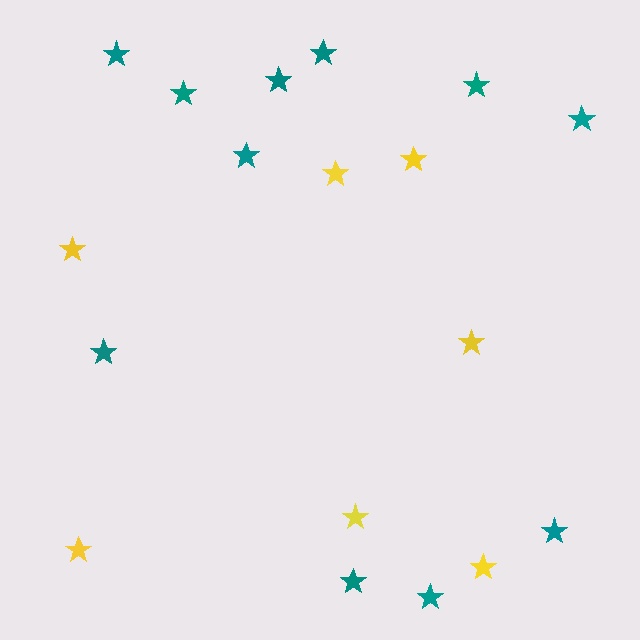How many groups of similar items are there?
There are 2 groups: one group of teal stars (11) and one group of yellow stars (7).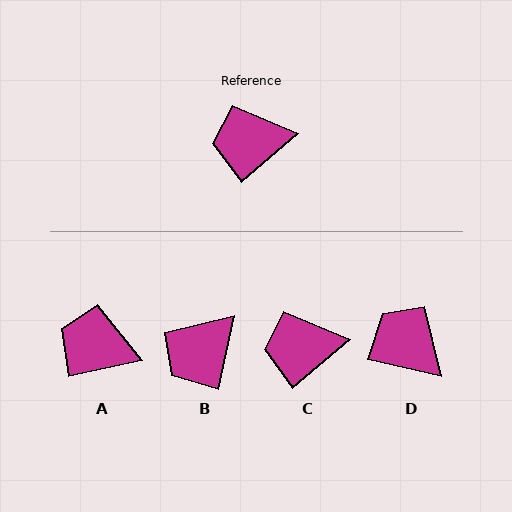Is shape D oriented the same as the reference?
No, it is off by about 53 degrees.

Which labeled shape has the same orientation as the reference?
C.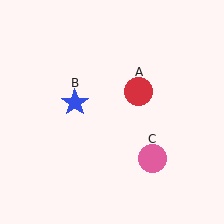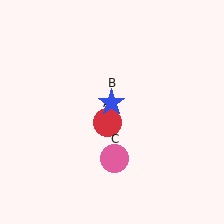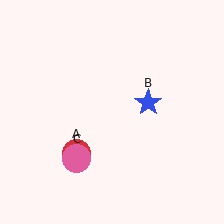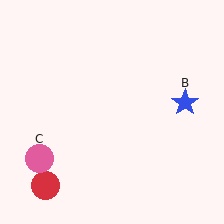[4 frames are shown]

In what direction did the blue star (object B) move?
The blue star (object B) moved right.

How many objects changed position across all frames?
3 objects changed position: red circle (object A), blue star (object B), pink circle (object C).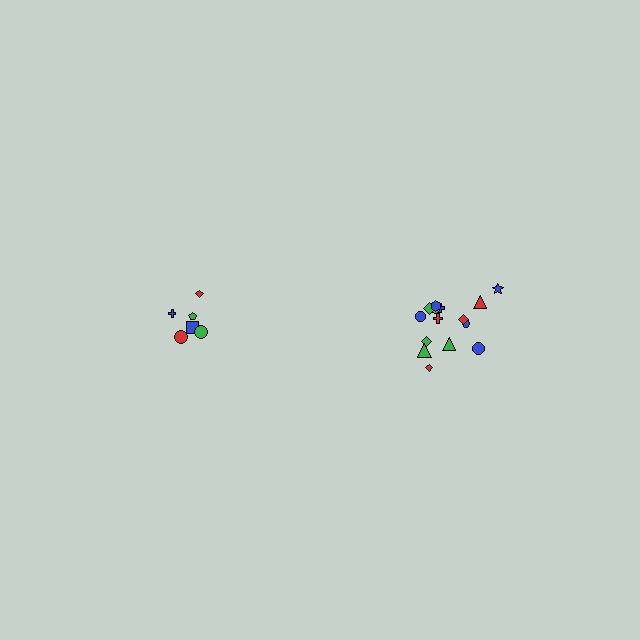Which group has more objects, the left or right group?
The right group.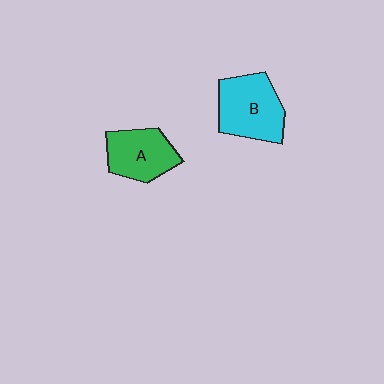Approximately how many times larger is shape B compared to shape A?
Approximately 1.2 times.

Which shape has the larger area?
Shape B (cyan).